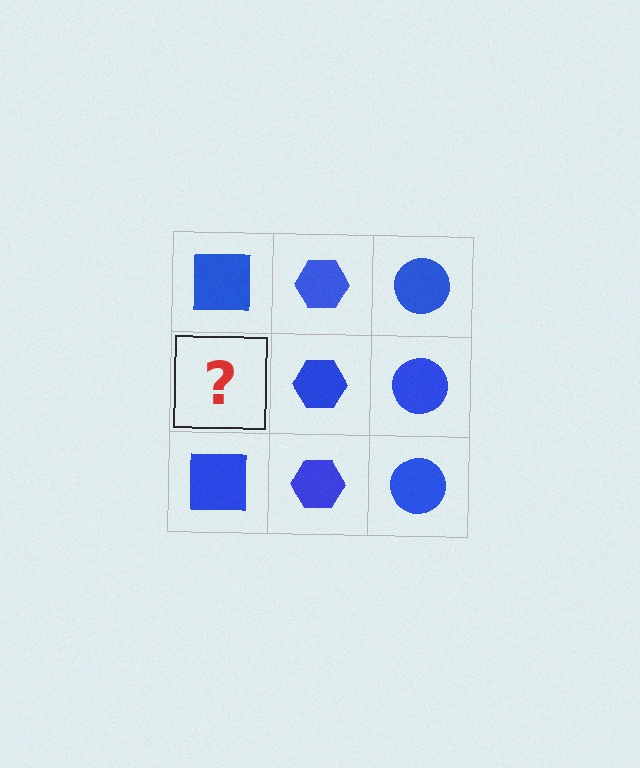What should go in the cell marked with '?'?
The missing cell should contain a blue square.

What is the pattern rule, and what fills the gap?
The rule is that each column has a consistent shape. The gap should be filled with a blue square.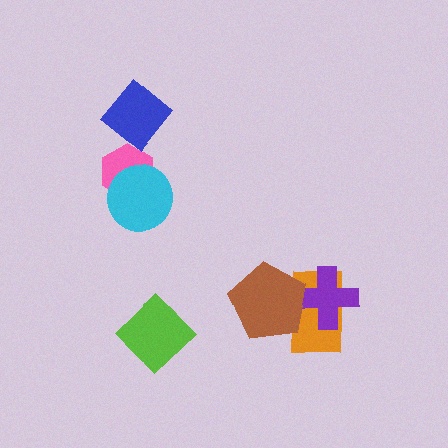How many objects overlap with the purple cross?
2 objects overlap with the purple cross.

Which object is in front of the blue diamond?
The pink hexagon is in front of the blue diamond.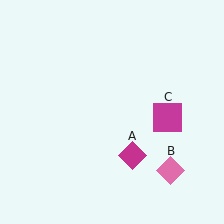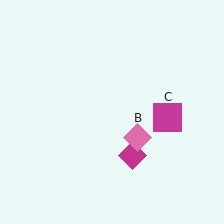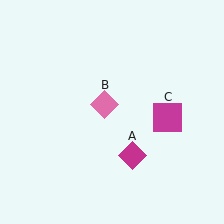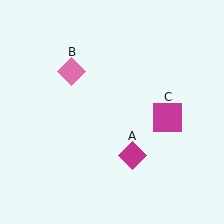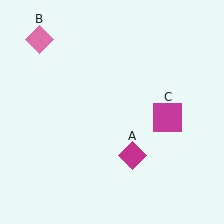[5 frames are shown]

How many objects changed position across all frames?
1 object changed position: pink diamond (object B).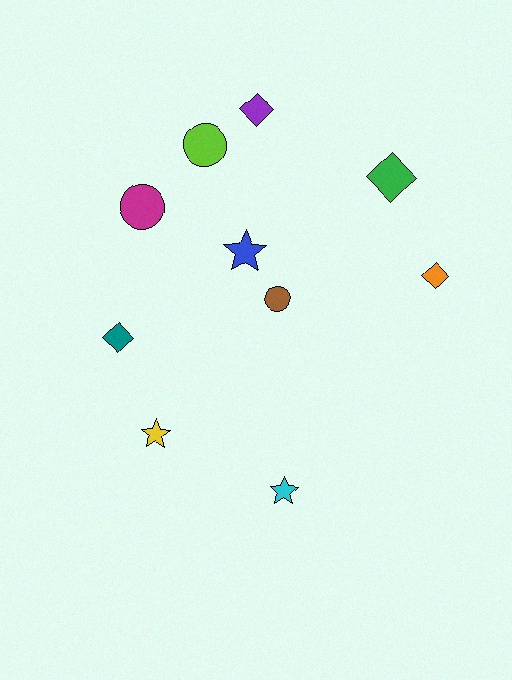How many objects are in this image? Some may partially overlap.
There are 10 objects.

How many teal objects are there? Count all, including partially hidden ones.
There is 1 teal object.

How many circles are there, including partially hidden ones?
There are 3 circles.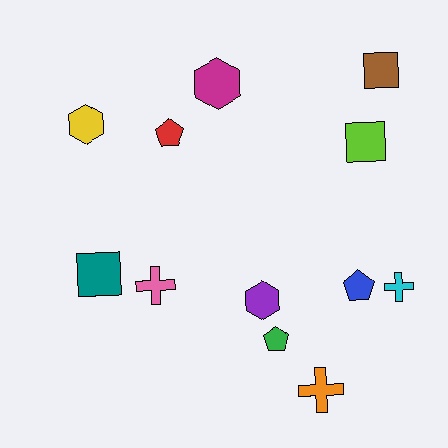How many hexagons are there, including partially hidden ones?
There are 3 hexagons.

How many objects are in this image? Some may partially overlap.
There are 12 objects.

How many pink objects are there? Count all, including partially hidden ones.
There is 1 pink object.